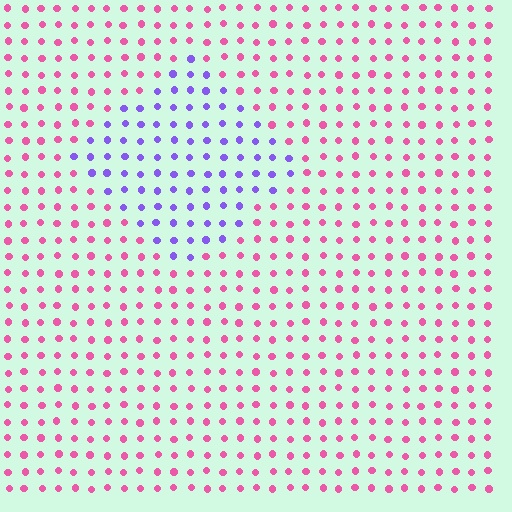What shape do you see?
I see a diamond.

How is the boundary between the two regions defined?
The boundary is defined purely by a slight shift in hue (about 69 degrees). Spacing, size, and orientation are identical on both sides.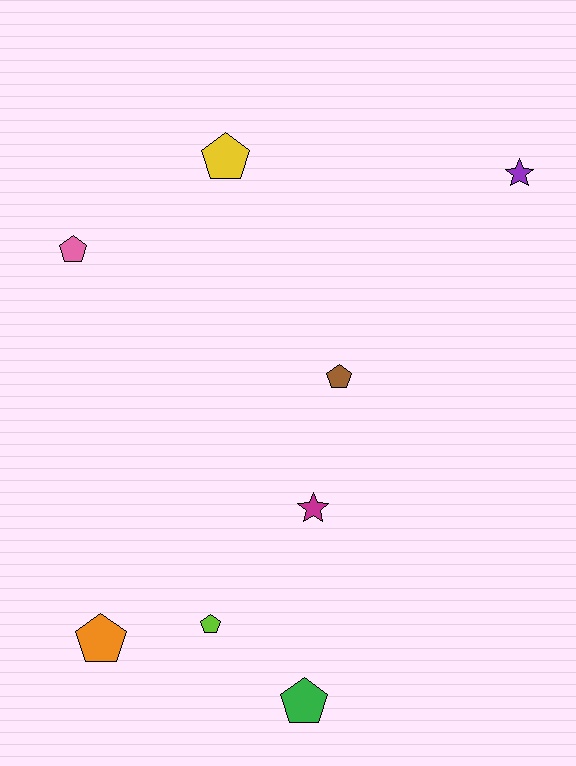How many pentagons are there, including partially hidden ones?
There are 6 pentagons.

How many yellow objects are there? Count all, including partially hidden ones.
There is 1 yellow object.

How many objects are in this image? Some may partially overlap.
There are 8 objects.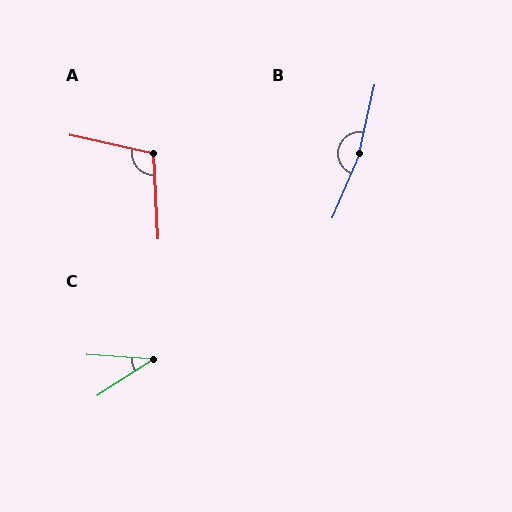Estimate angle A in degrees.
Approximately 105 degrees.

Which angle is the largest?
B, at approximately 169 degrees.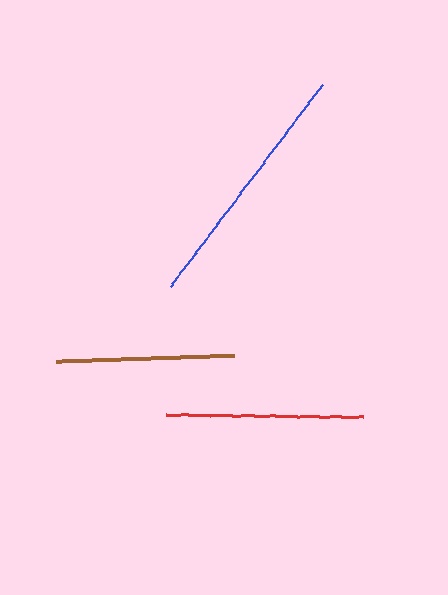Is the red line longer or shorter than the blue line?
The blue line is longer than the red line.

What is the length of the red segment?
The red segment is approximately 198 pixels long.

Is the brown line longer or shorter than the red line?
The red line is longer than the brown line.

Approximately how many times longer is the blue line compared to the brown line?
The blue line is approximately 1.4 times the length of the brown line.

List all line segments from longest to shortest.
From longest to shortest: blue, red, brown.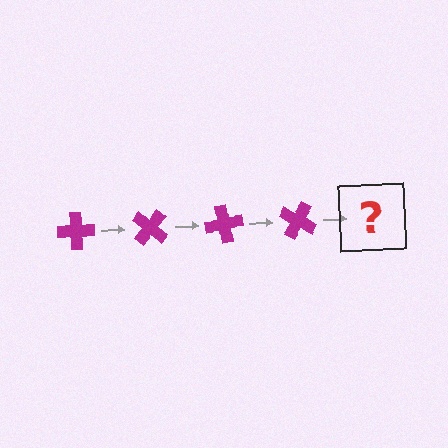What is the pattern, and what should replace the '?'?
The pattern is that the cross rotates 40 degrees each step. The '?' should be a magenta cross rotated 160 degrees.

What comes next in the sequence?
The next element should be a magenta cross rotated 160 degrees.